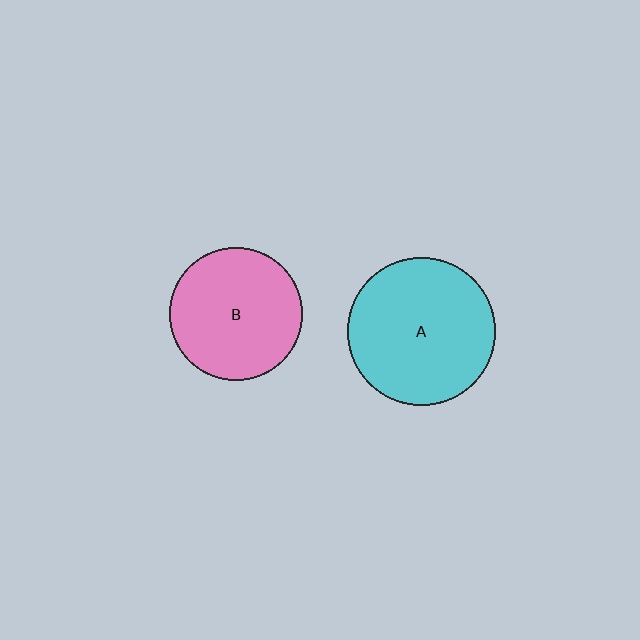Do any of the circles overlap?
No, none of the circles overlap.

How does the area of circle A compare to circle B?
Approximately 1.2 times.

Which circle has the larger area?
Circle A (cyan).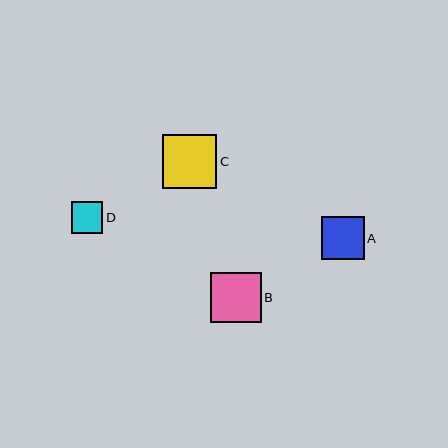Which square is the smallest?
Square D is the smallest with a size of approximately 32 pixels.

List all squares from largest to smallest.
From largest to smallest: C, B, A, D.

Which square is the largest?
Square C is the largest with a size of approximately 54 pixels.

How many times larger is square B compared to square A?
Square B is approximately 1.2 times the size of square A.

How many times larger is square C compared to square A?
Square C is approximately 1.3 times the size of square A.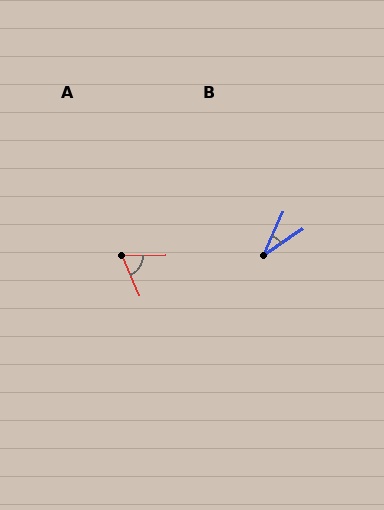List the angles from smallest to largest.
B (33°), A (67°).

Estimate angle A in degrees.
Approximately 67 degrees.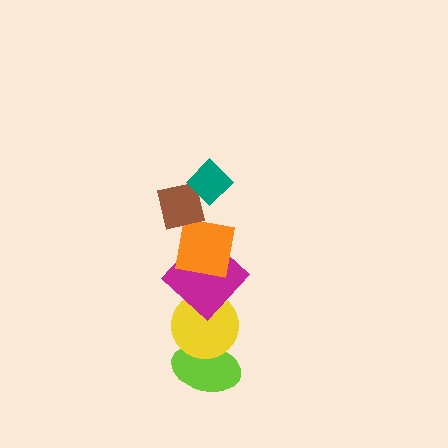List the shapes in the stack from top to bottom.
From top to bottom: the teal diamond, the brown square, the orange square, the magenta diamond, the yellow circle, the lime ellipse.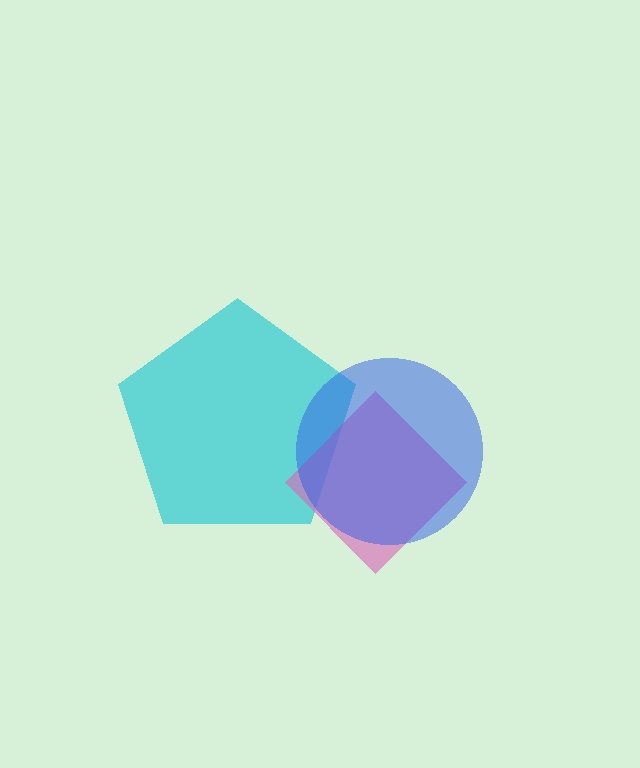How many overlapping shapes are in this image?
There are 3 overlapping shapes in the image.